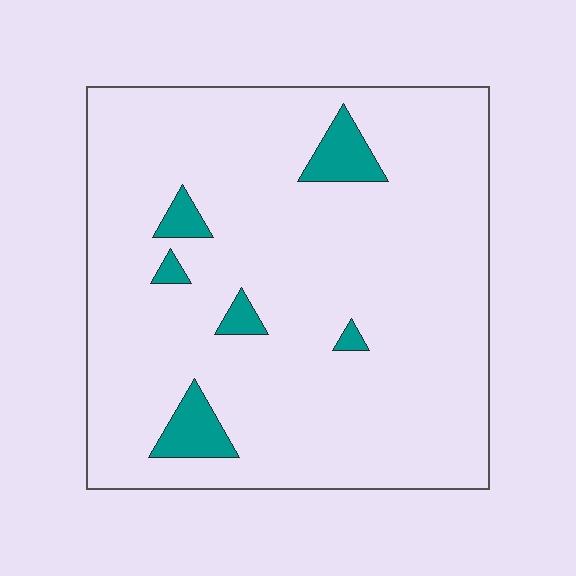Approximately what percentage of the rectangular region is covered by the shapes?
Approximately 5%.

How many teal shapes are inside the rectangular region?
6.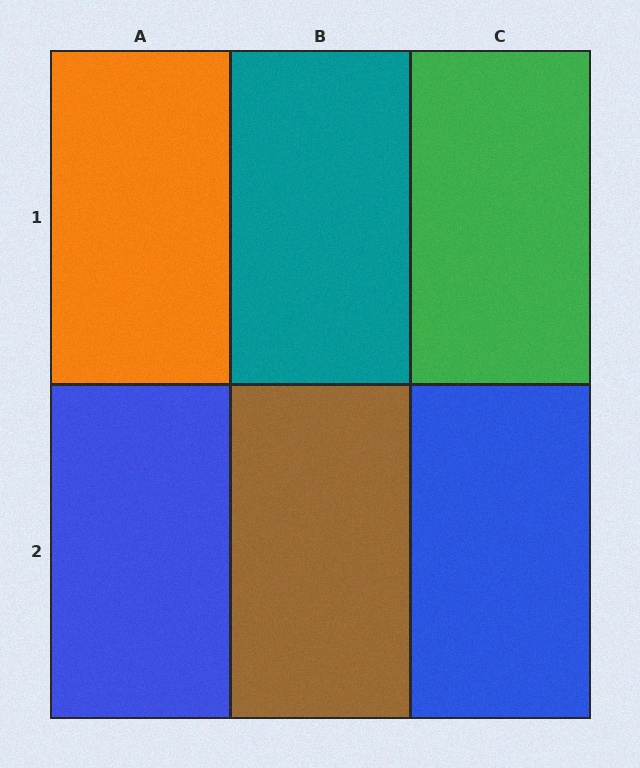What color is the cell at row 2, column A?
Blue.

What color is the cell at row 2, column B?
Brown.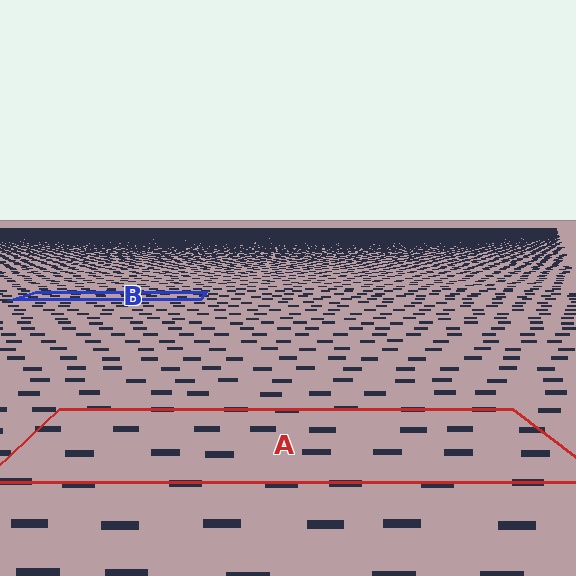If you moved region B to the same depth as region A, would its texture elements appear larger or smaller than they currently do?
They would appear larger. At a closer depth, the same texture elements are projected at a bigger on-screen size.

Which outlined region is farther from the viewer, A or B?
Region B is farther from the viewer — the texture elements inside it appear smaller and more densely packed.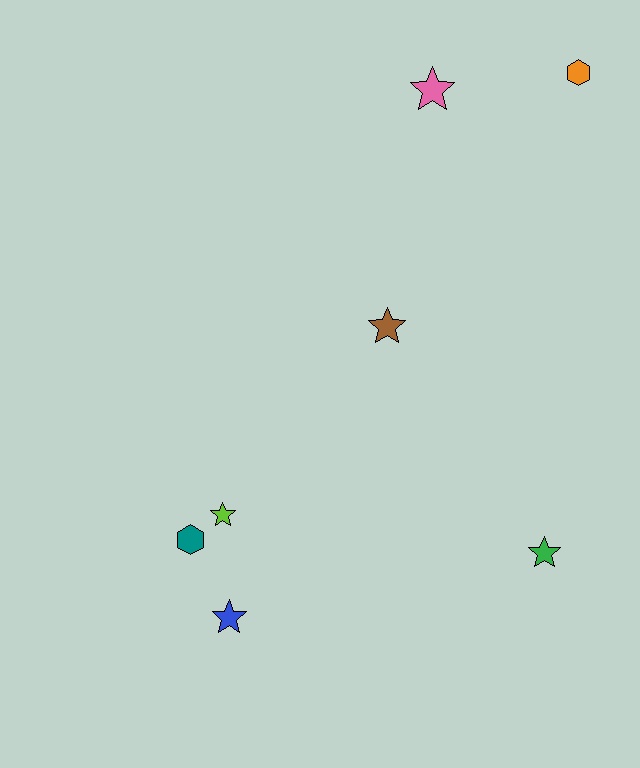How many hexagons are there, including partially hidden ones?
There are 2 hexagons.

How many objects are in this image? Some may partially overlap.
There are 7 objects.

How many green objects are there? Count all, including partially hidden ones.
There is 1 green object.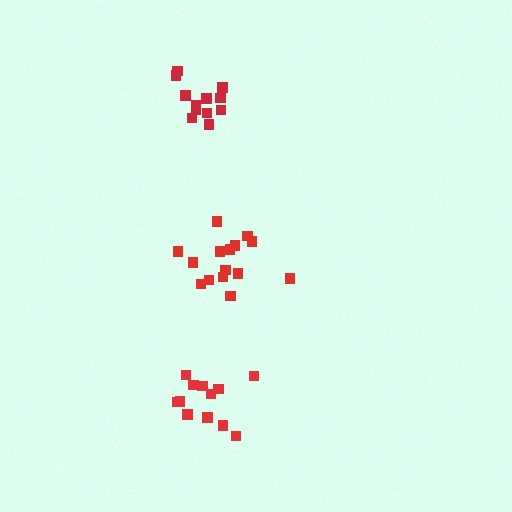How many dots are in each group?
Group 1: 12 dots, Group 2: 12 dots, Group 3: 15 dots (39 total).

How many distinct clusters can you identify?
There are 3 distinct clusters.